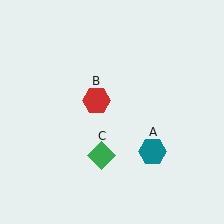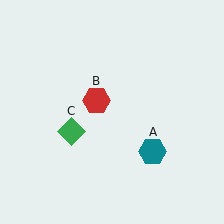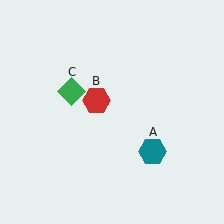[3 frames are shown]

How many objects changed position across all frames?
1 object changed position: green diamond (object C).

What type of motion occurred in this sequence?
The green diamond (object C) rotated clockwise around the center of the scene.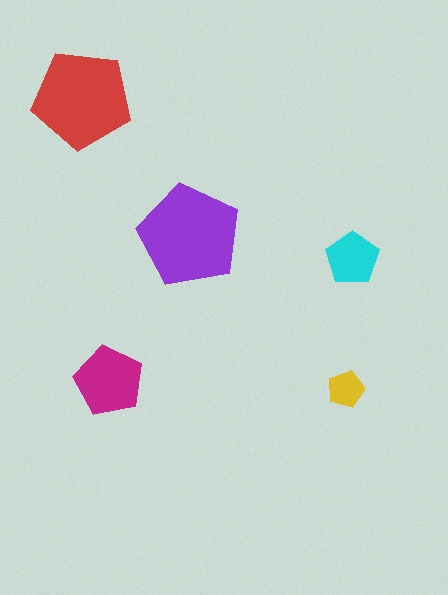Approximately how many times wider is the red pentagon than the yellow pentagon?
About 2.5 times wider.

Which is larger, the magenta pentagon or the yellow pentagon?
The magenta one.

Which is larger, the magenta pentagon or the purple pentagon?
The purple one.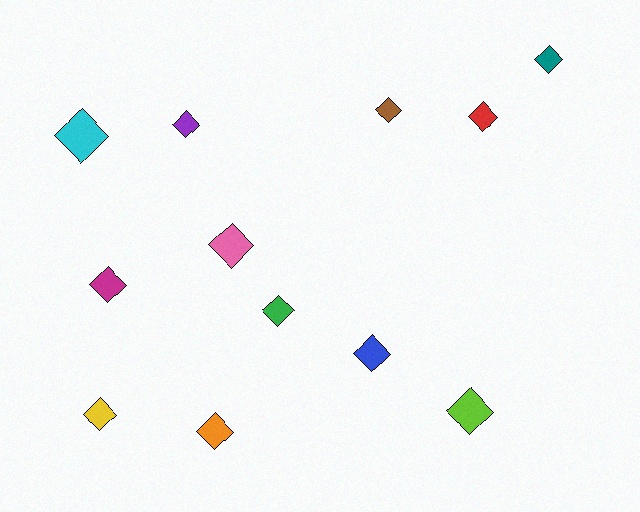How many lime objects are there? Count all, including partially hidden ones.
There is 1 lime object.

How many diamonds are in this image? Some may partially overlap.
There are 12 diamonds.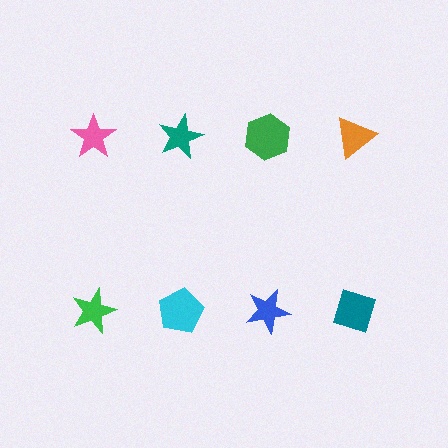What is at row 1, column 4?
An orange triangle.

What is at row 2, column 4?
A teal diamond.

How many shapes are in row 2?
4 shapes.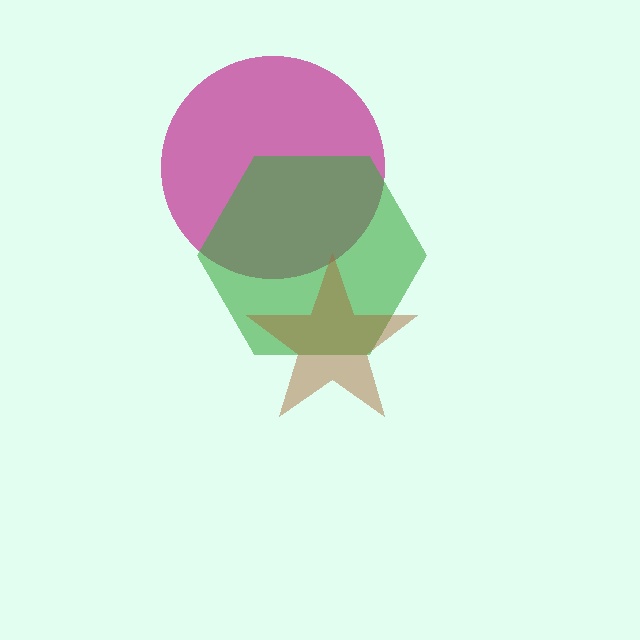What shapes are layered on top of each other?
The layered shapes are: a magenta circle, a green hexagon, a brown star.